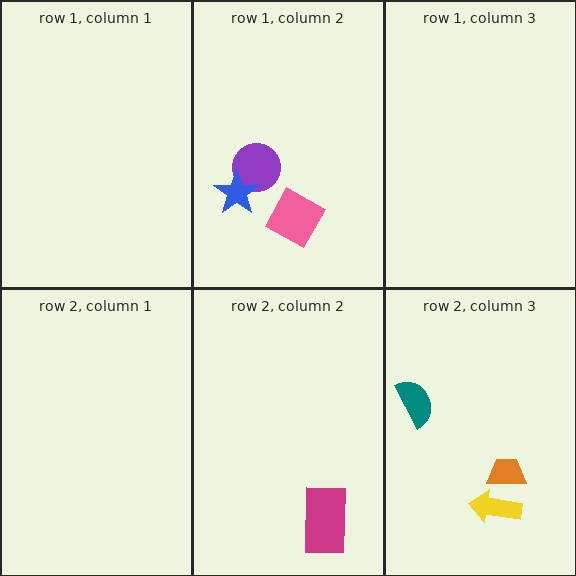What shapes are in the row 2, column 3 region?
The orange trapezoid, the yellow arrow, the teal semicircle.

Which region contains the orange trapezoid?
The row 2, column 3 region.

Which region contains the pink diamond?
The row 1, column 2 region.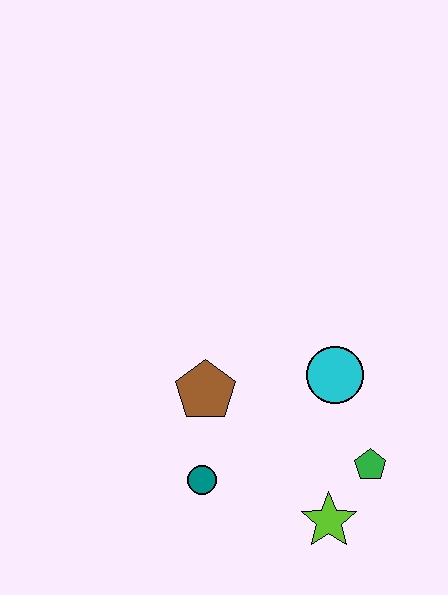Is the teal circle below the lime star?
No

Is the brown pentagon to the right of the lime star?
No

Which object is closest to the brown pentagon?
The teal circle is closest to the brown pentagon.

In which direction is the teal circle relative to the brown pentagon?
The teal circle is below the brown pentagon.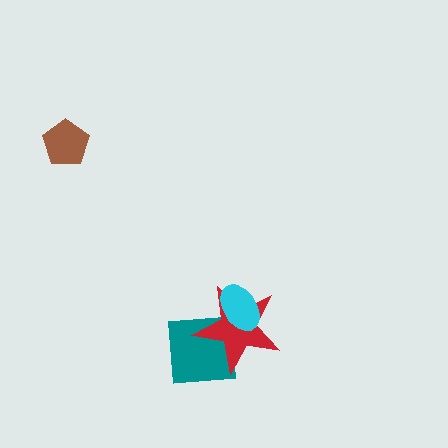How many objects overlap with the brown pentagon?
0 objects overlap with the brown pentagon.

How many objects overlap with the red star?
2 objects overlap with the red star.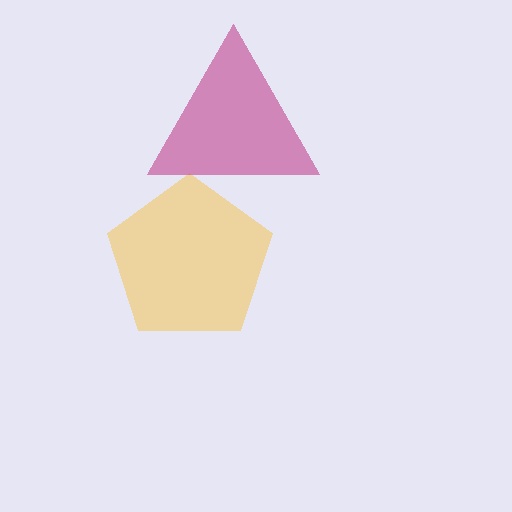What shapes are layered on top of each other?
The layered shapes are: a yellow pentagon, a magenta triangle.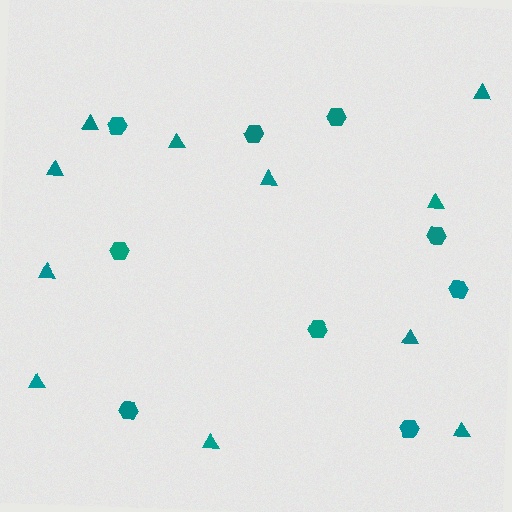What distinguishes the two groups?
There are 2 groups: one group of triangles (11) and one group of hexagons (9).